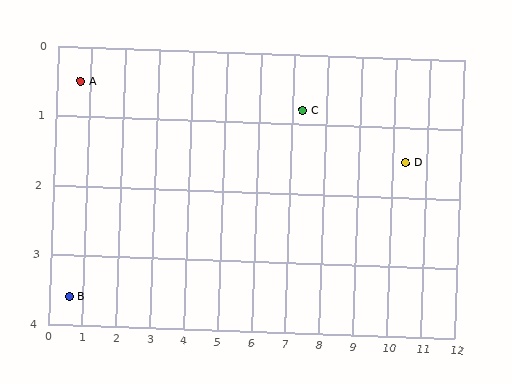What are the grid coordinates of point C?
Point C is at approximately (7.3, 0.8).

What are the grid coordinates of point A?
Point A is at approximately (0.7, 0.5).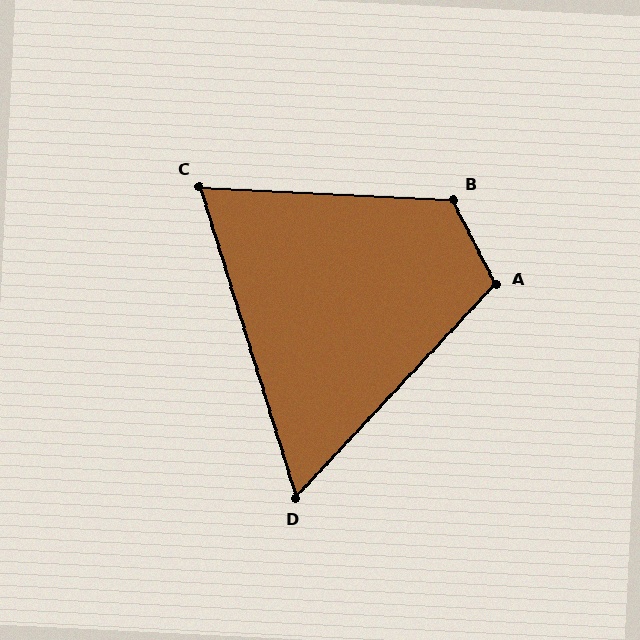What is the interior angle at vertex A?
Approximately 110 degrees (obtuse).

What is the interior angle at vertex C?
Approximately 70 degrees (acute).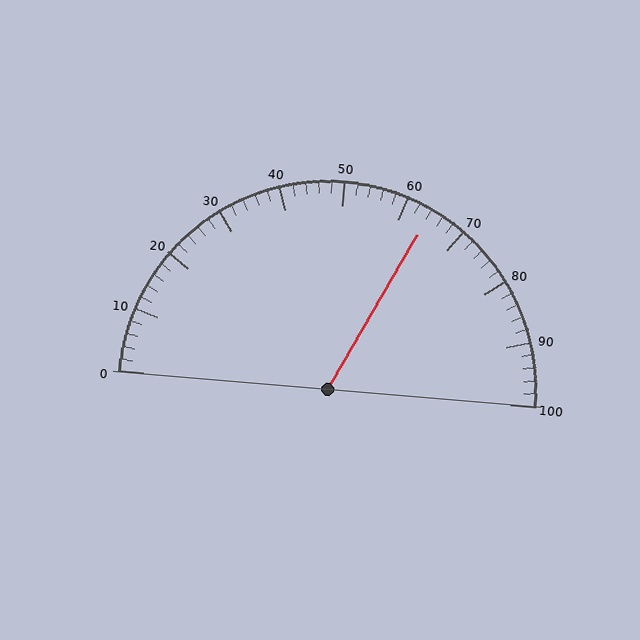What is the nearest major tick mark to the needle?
The nearest major tick mark is 60.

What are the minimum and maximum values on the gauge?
The gauge ranges from 0 to 100.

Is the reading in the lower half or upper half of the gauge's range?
The reading is in the upper half of the range (0 to 100).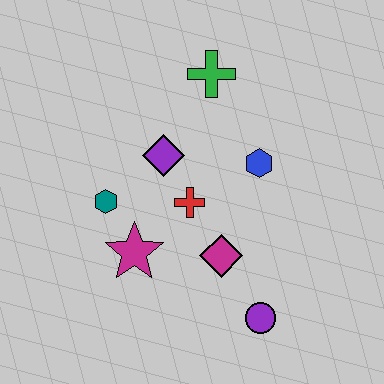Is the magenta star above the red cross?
No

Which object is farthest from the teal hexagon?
The purple circle is farthest from the teal hexagon.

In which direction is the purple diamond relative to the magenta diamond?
The purple diamond is above the magenta diamond.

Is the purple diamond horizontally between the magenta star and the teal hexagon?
No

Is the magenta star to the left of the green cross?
Yes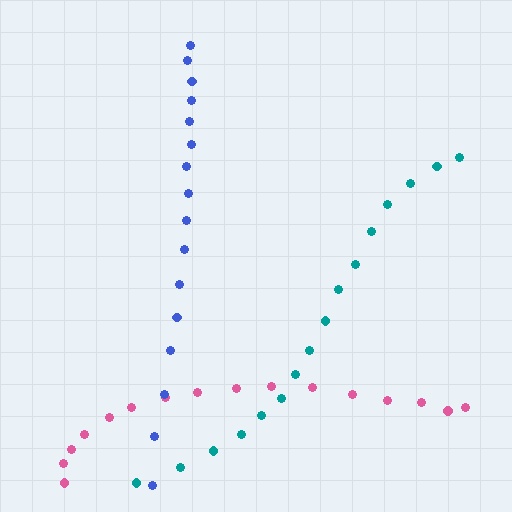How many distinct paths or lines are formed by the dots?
There are 3 distinct paths.